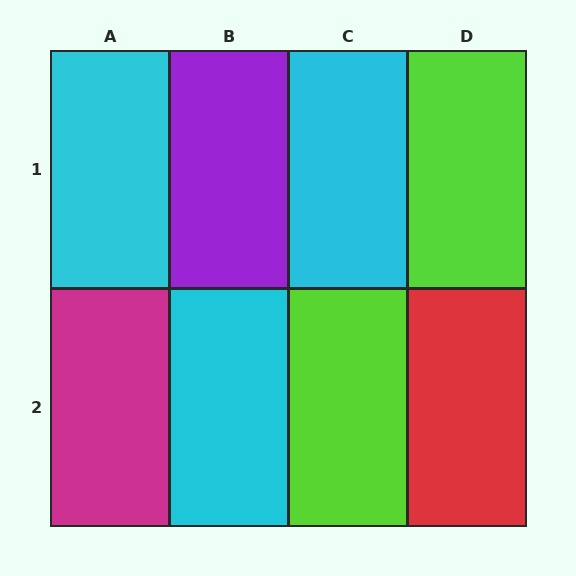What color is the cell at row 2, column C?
Lime.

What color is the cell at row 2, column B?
Cyan.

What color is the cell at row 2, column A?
Magenta.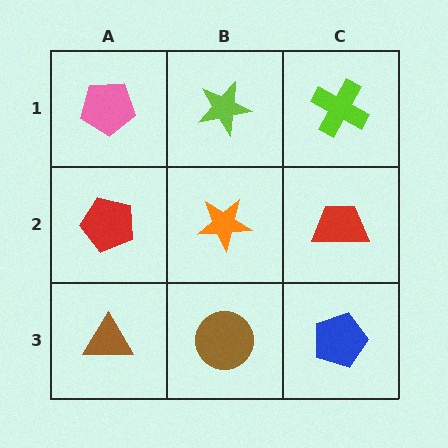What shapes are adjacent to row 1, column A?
A red pentagon (row 2, column A), a lime star (row 1, column B).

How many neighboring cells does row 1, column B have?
3.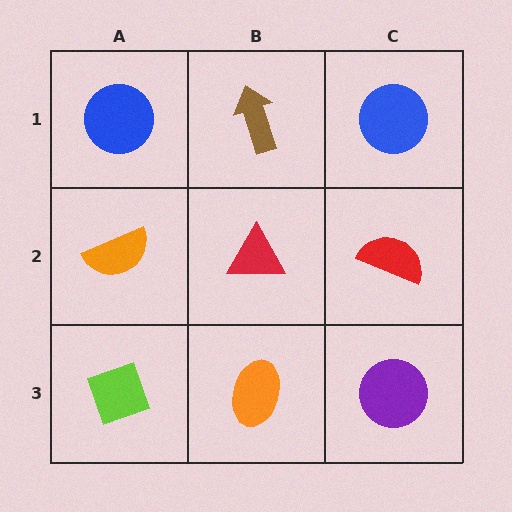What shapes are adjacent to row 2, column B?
A brown arrow (row 1, column B), an orange ellipse (row 3, column B), an orange semicircle (row 2, column A), a red semicircle (row 2, column C).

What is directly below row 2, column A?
A lime diamond.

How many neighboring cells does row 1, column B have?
3.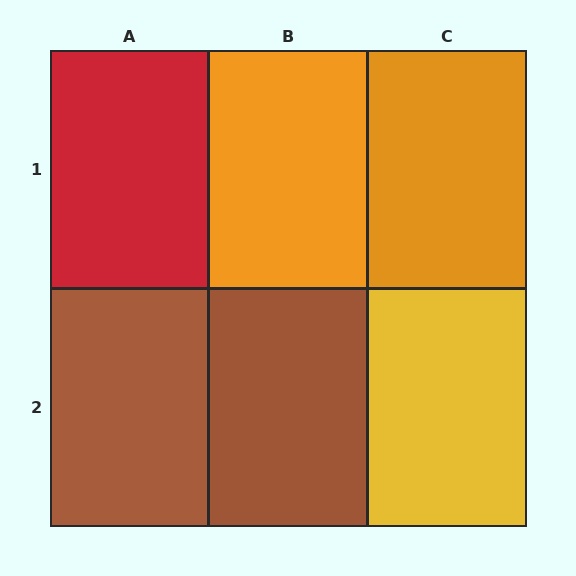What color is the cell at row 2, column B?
Brown.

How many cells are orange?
2 cells are orange.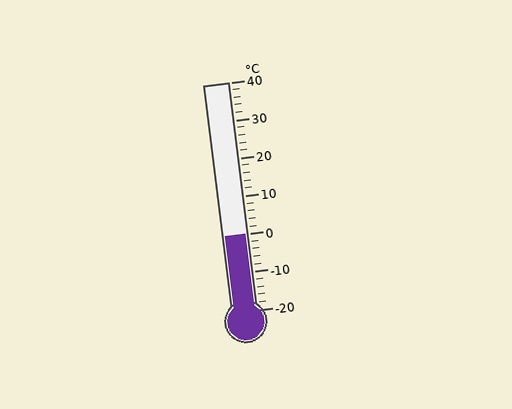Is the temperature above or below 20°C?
The temperature is below 20°C.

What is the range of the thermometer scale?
The thermometer scale ranges from -20°C to 40°C.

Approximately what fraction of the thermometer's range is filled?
The thermometer is filled to approximately 35% of its range.